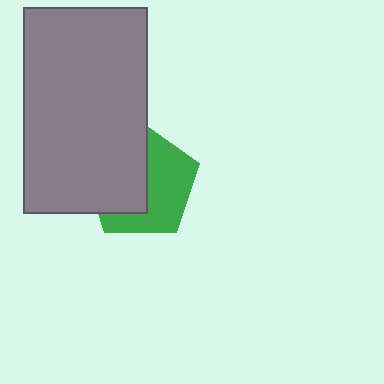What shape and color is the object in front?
The object in front is a gray rectangle.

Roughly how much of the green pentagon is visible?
About half of it is visible (roughly 52%).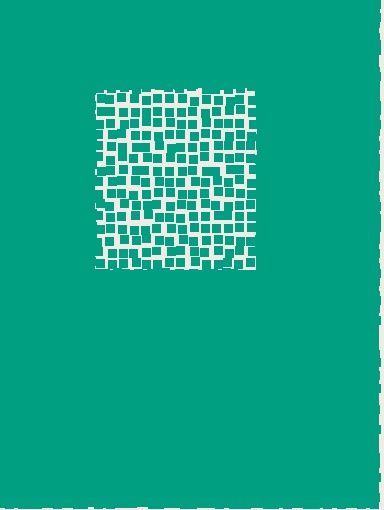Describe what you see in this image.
The image contains small teal elements arranged at two different densities. A rectangle-shaped region is visible where the elements are less densely packed than the surrounding area.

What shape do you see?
I see a rectangle.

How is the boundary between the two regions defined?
The boundary is defined by a change in element density (approximately 3.0x ratio). All elements are the same color, size, and shape.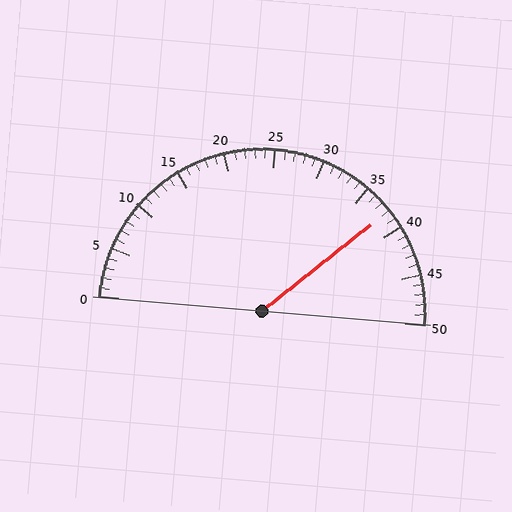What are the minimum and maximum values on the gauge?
The gauge ranges from 0 to 50.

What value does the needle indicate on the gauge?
The needle indicates approximately 38.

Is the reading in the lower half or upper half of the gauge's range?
The reading is in the upper half of the range (0 to 50).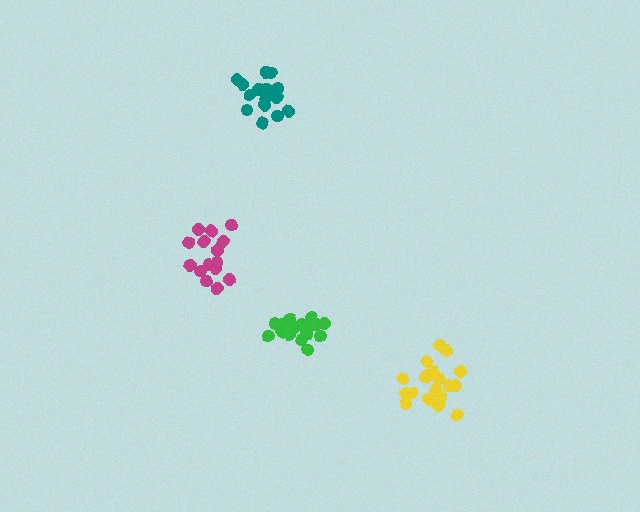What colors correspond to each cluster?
The clusters are colored: yellow, magenta, green, teal.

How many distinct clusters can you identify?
There are 4 distinct clusters.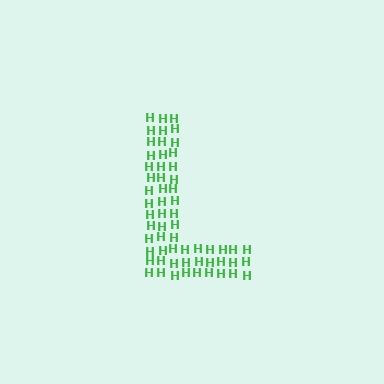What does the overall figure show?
The overall figure shows the letter L.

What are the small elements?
The small elements are letter H's.